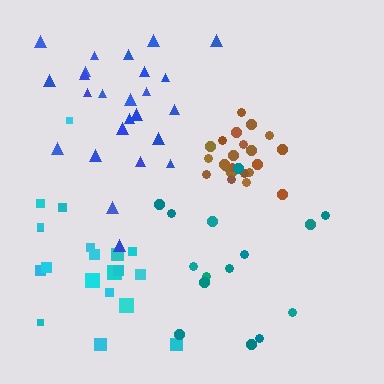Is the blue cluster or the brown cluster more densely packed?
Brown.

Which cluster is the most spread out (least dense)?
Cyan.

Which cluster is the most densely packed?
Brown.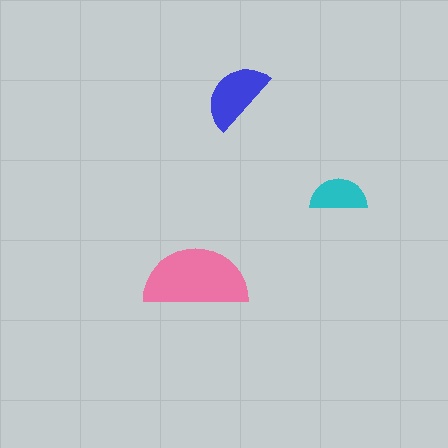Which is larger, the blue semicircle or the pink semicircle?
The pink one.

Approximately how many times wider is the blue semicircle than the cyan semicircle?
About 1.5 times wider.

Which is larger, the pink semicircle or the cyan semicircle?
The pink one.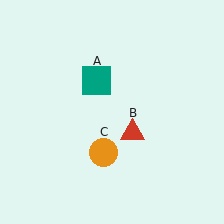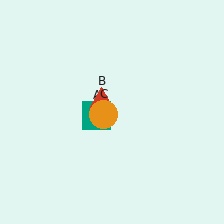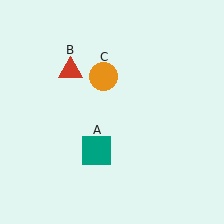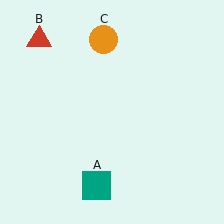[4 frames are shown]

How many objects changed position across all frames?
3 objects changed position: teal square (object A), red triangle (object B), orange circle (object C).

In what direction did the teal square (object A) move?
The teal square (object A) moved down.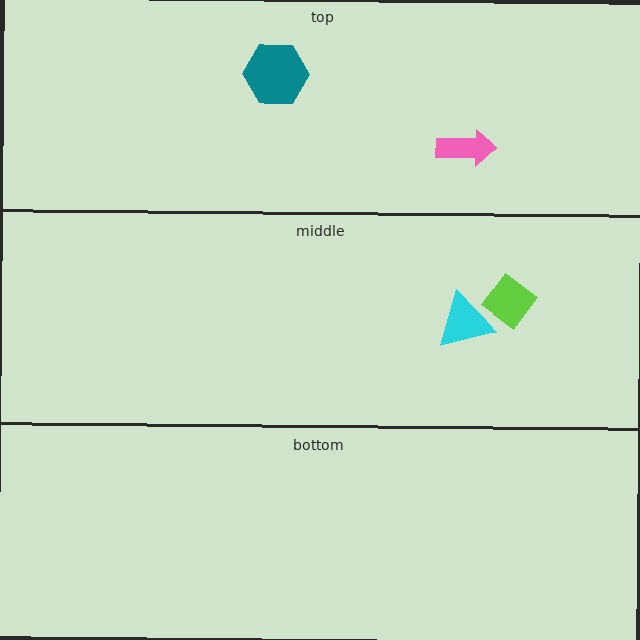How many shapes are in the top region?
2.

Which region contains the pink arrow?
The top region.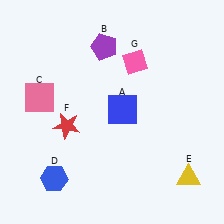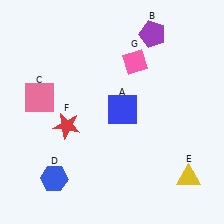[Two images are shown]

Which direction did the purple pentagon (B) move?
The purple pentagon (B) moved right.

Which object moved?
The purple pentagon (B) moved right.